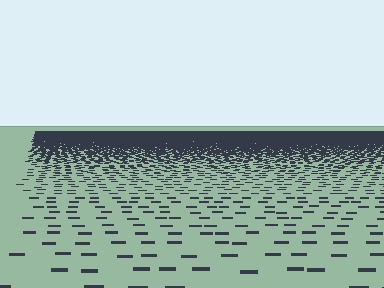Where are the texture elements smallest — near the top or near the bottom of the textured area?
Near the top.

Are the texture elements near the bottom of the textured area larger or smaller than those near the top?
Larger. Near the bottom, elements are closer to the viewer and appear at a bigger on-screen size.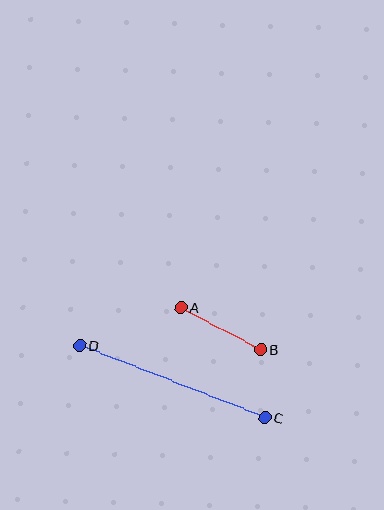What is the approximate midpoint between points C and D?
The midpoint is at approximately (172, 382) pixels.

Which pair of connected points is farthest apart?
Points C and D are farthest apart.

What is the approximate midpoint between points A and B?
The midpoint is at approximately (221, 329) pixels.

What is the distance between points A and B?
The distance is approximately 90 pixels.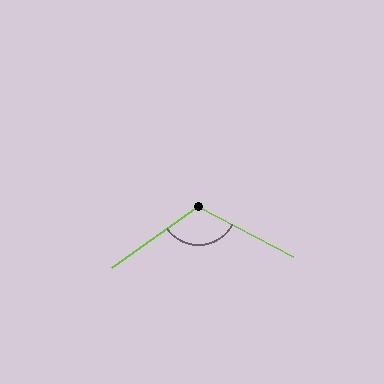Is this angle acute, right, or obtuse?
It is obtuse.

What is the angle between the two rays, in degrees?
Approximately 117 degrees.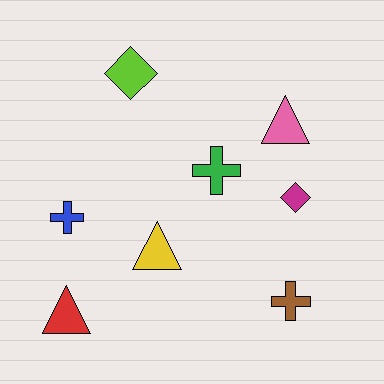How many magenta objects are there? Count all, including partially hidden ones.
There is 1 magenta object.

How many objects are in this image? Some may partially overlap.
There are 8 objects.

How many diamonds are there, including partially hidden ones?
There are 2 diamonds.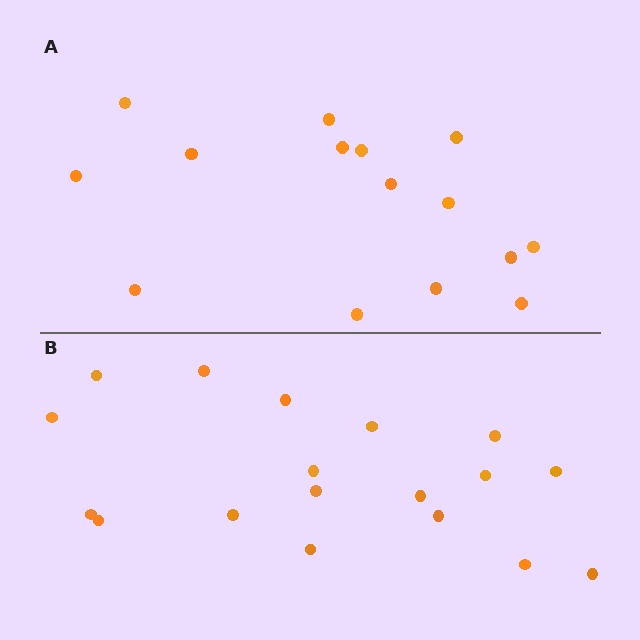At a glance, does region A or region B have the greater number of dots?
Region B (the bottom region) has more dots.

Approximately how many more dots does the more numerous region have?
Region B has just a few more — roughly 2 or 3 more dots than region A.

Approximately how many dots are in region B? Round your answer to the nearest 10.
About 20 dots. (The exact count is 18, which rounds to 20.)